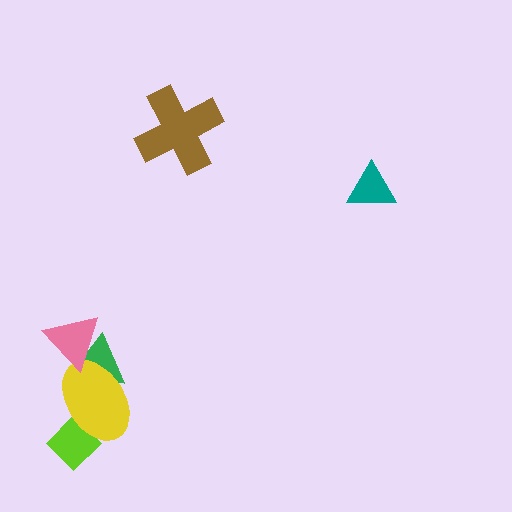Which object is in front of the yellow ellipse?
The pink triangle is in front of the yellow ellipse.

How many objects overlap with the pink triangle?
2 objects overlap with the pink triangle.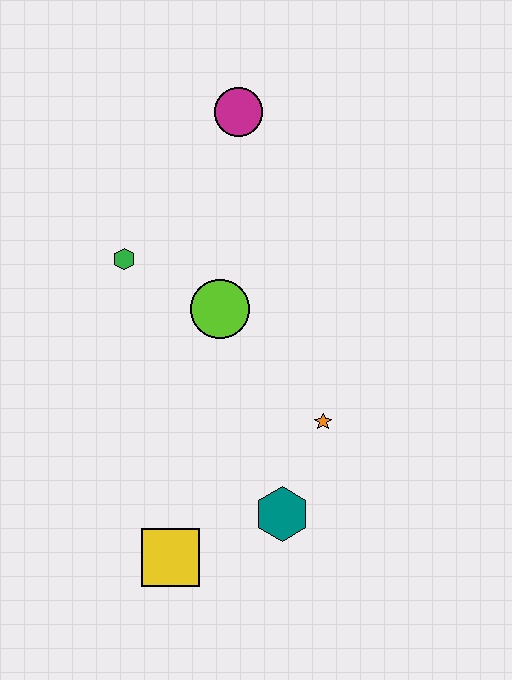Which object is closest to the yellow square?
The teal hexagon is closest to the yellow square.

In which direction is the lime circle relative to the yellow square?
The lime circle is above the yellow square.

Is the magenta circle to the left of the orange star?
Yes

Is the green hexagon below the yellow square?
No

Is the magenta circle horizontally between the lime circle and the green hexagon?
No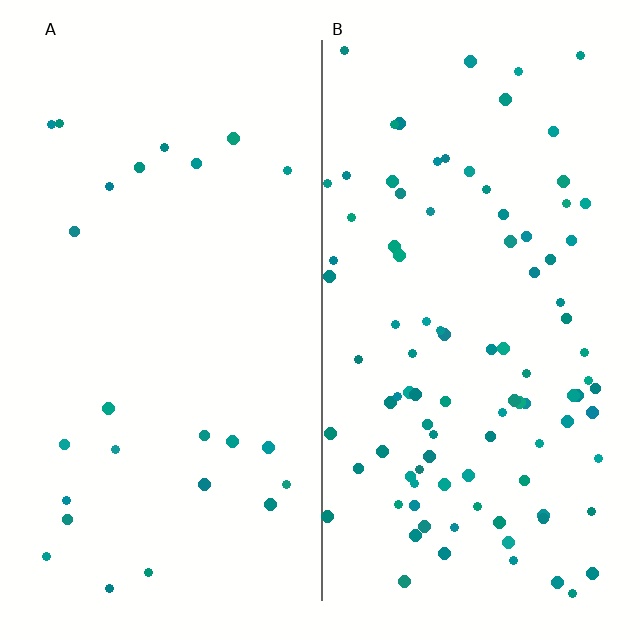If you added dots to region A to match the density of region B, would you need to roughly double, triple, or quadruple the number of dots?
Approximately quadruple.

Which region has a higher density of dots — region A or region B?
B (the right).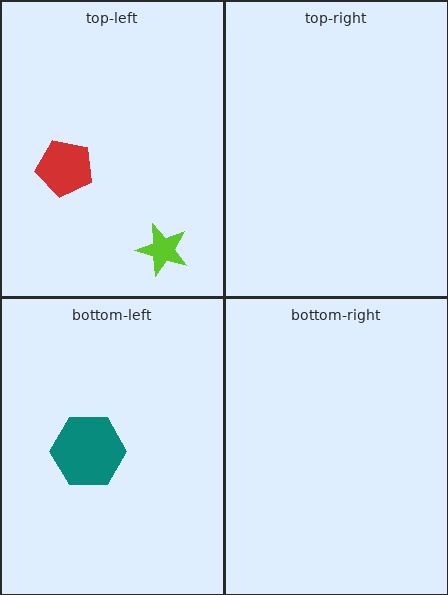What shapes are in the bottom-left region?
The teal hexagon.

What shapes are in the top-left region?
The lime star, the red pentagon.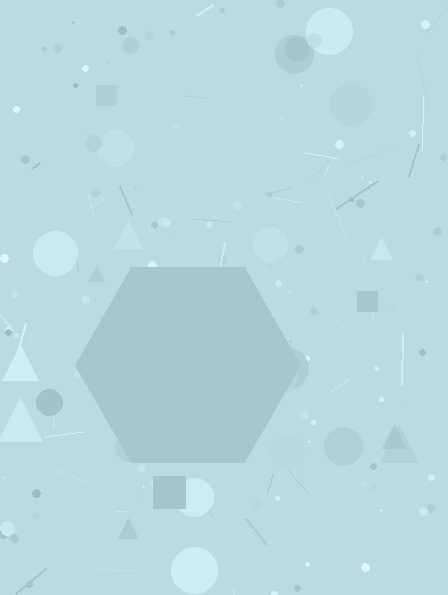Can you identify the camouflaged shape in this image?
The camouflaged shape is a hexagon.